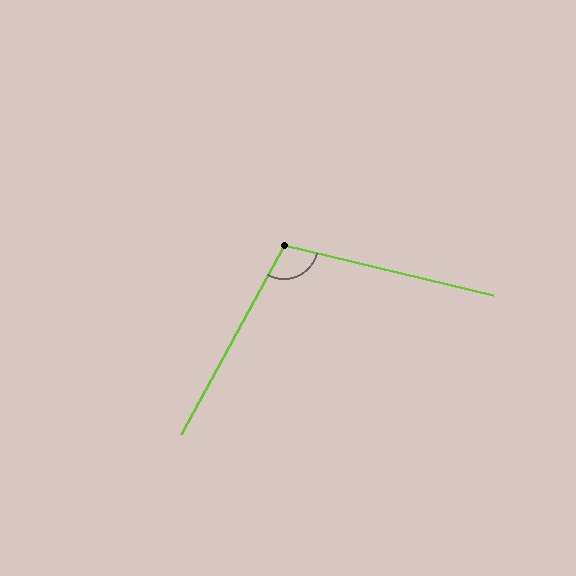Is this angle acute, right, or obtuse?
It is obtuse.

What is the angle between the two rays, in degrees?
Approximately 105 degrees.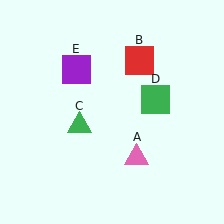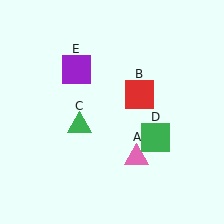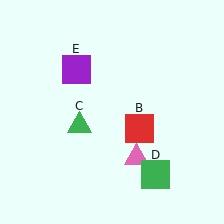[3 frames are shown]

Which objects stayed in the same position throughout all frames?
Pink triangle (object A) and green triangle (object C) and purple square (object E) remained stationary.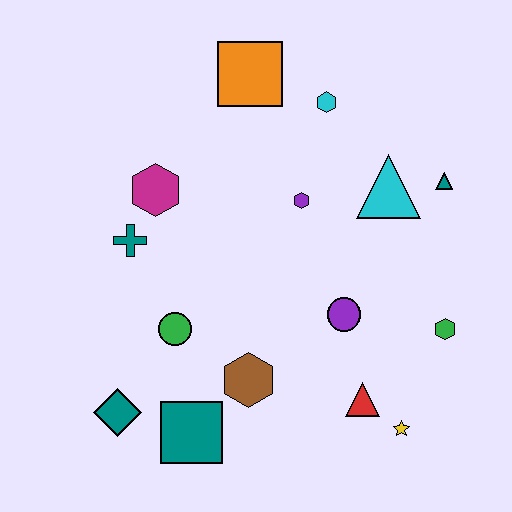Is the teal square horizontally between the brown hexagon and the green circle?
Yes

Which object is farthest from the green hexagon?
The teal diamond is farthest from the green hexagon.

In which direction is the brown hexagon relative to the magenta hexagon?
The brown hexagon is below the magenta hexagon.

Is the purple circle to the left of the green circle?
No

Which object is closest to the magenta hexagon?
The teal cross is closest to the magenta hexagon.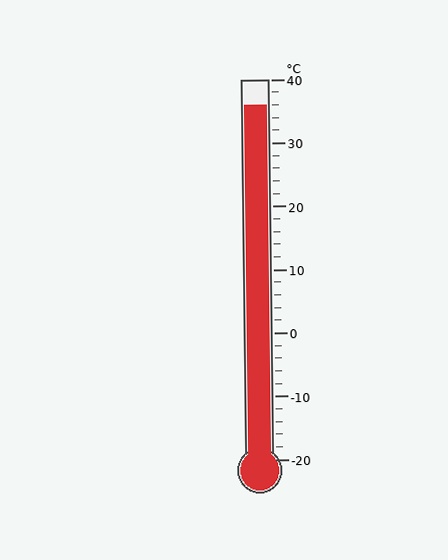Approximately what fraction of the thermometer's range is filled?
The thermometer is filled to approximately 95% of its range.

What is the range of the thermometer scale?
The thermometer scale ranges from -20°C to 40°C.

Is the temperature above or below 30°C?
The temperature is above 30°C.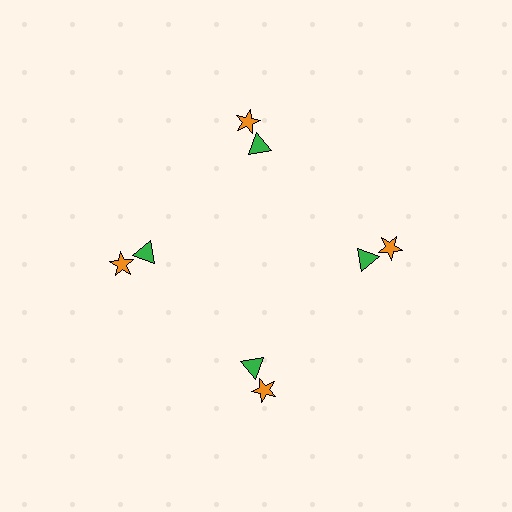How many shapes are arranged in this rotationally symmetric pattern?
There are 8 shapes, arranged in 4 groups of 2.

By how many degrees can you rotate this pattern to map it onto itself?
The pattern maps onto itself every 90 degrees of rotation.